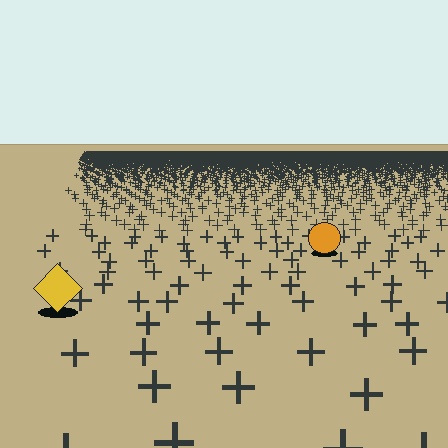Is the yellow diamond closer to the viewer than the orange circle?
Yes. The yellow diamond is closer — you can tell from the texture gradient: the ground texture is coarser near it.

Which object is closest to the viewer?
The yellow diamond is closest. The texture marks near it are larger and more spread out.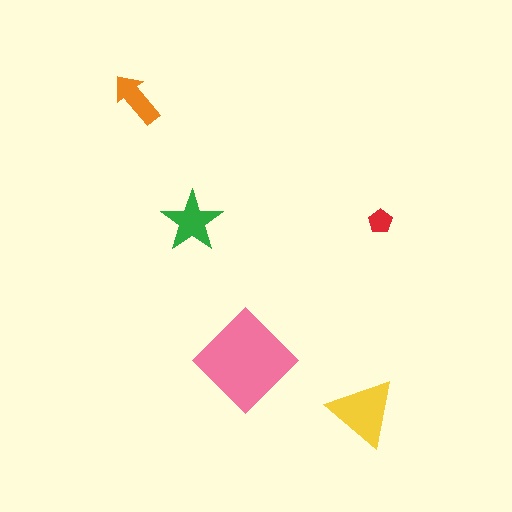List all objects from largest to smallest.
The pink diamond, the yellow triangle, the green star, the orange arrow, the red pentagon.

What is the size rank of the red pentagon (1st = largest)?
5th.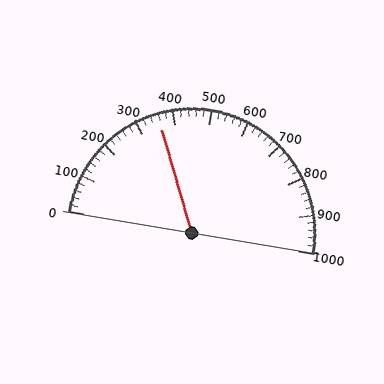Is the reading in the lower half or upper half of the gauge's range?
The reading is in the lower half of the range (0 to 1000).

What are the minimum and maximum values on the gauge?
The gauge ranges from 0 to 1000.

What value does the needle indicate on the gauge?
The needle indicates approximately 360.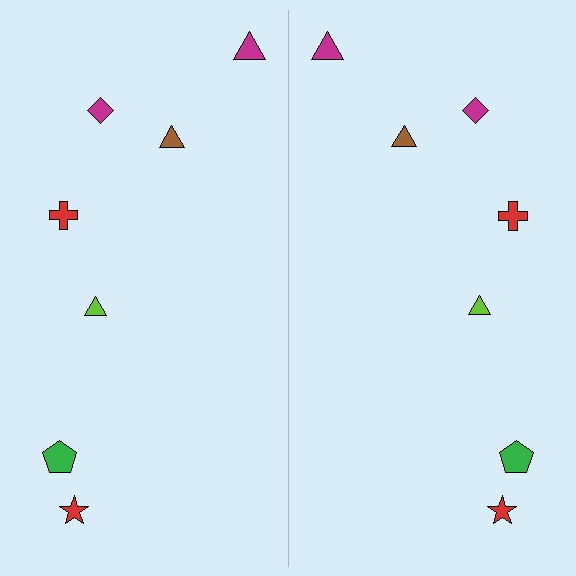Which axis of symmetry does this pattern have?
The pattern has a vertical axis of symmetry running through the center of the image.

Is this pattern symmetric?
Yes, this pattern has bilateral (reflection) symmetry.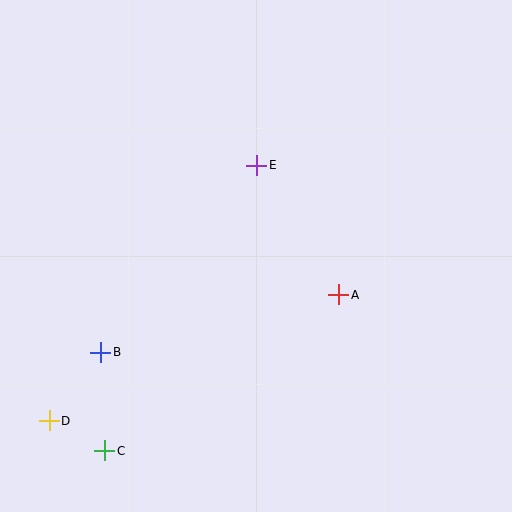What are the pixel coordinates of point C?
Point C is at (105, 451).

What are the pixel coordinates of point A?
Point A is at (339, 295).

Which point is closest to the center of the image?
Point E at (257, 165) is closest to the center.